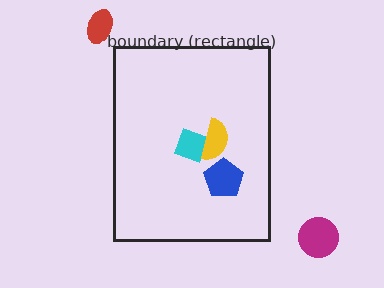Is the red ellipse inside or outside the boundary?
Outside.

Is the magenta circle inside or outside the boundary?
Outside.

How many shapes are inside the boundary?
3 inside, 2 outside.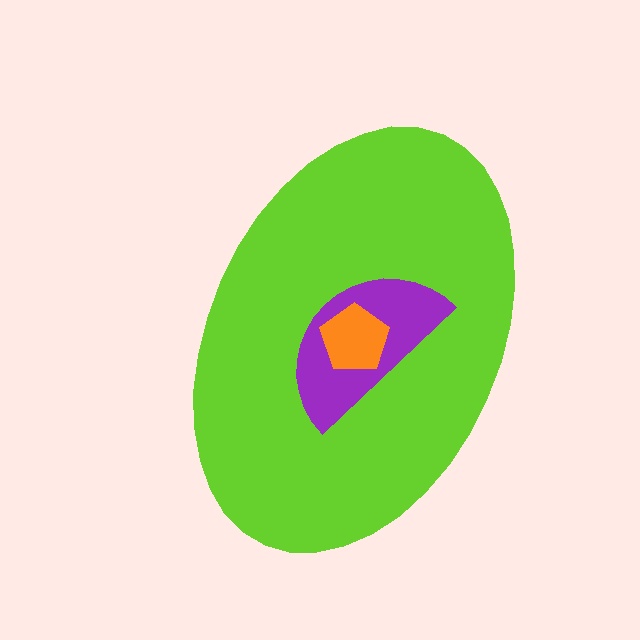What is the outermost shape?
The lime ellipse.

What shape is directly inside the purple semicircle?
The orange pentagon.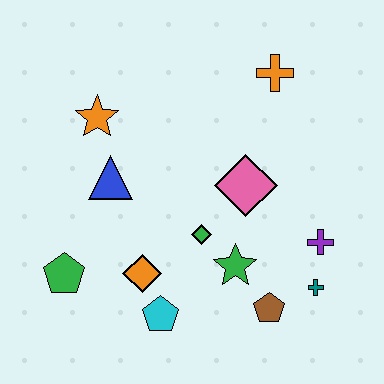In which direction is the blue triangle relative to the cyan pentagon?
The blue triangle is above the cyan pentagon.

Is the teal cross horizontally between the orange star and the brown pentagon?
No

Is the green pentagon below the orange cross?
Yes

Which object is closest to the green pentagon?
The orange diamond is closest to the green pentagon.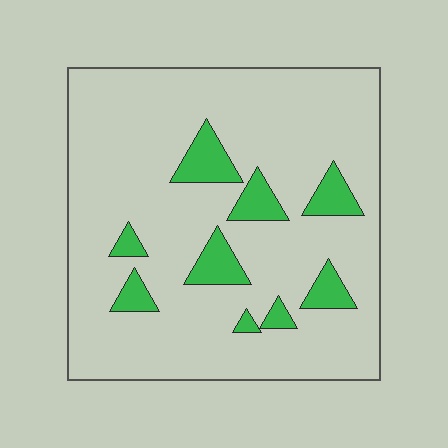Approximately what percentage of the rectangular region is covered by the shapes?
Approximately 15%.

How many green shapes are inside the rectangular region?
9.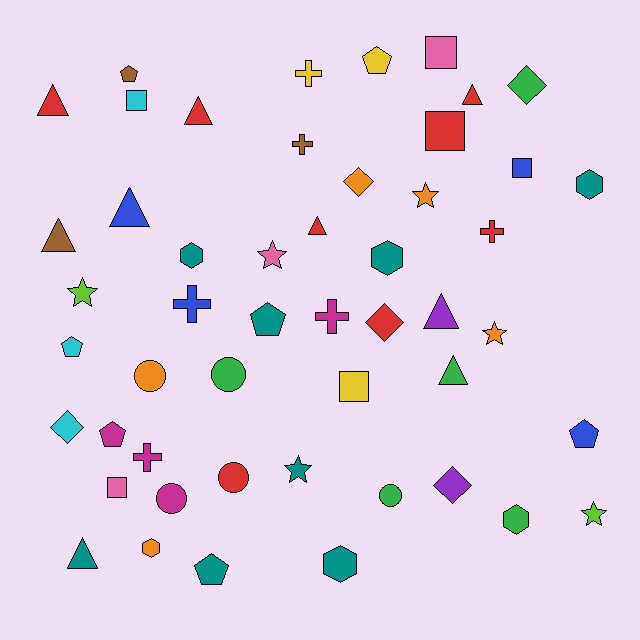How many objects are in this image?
There are 50 objects.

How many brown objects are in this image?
There are 3 brown objects.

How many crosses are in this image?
There are 6 crosses.